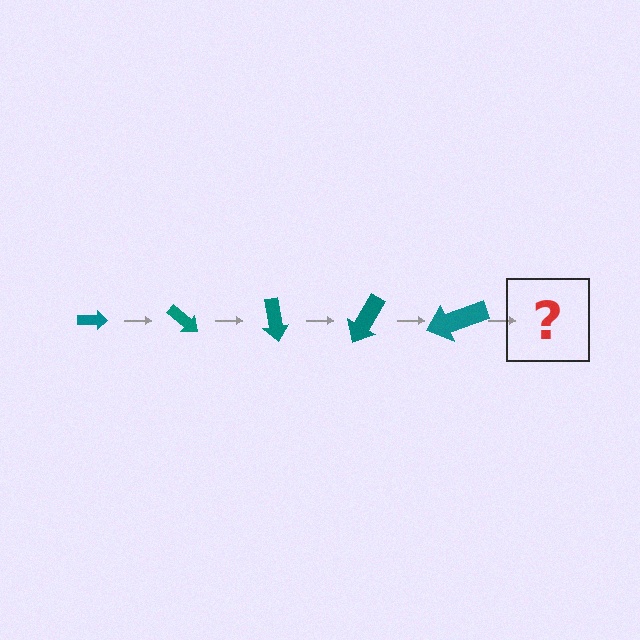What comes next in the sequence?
The next element should be an arrow, larger than the previous one and rotated 200 degrees from the start.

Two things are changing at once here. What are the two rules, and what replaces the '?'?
The two rules are that the arrow grows larger each step and it rotates 40 degrees each step. The '?' should be an arrow, larger than the previous one and rotated 200 degrees from the start.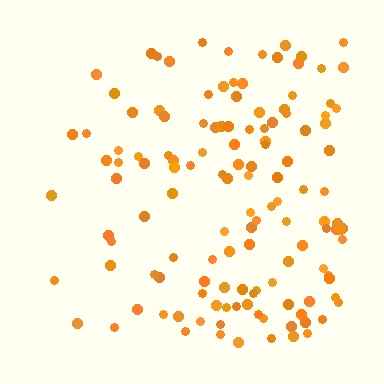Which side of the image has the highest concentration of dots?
The right.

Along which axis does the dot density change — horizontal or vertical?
Horizontal.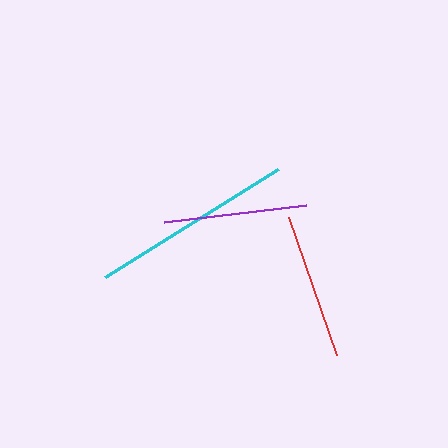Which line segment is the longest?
The cyan line is the longest at approximately 204 pixels.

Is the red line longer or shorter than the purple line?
The red line is longer than the purple line.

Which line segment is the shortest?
The purple line is the shortest at approximately 143 pixels.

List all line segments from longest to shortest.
From longest to shortest: cyan, red, purple.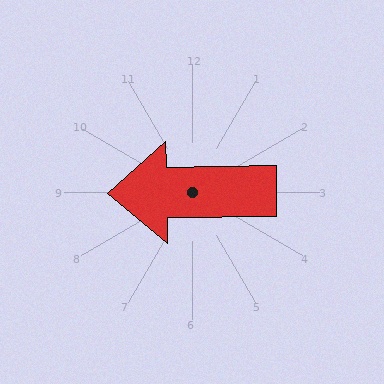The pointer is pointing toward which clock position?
Roughly 9 o'clock.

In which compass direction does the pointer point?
West.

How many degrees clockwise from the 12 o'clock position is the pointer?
Approximately 269 degrees.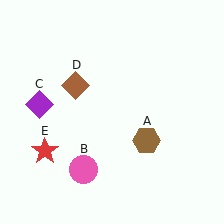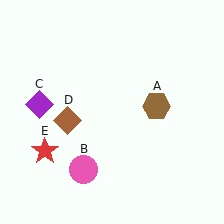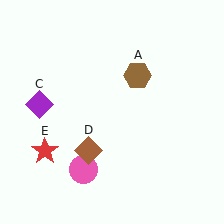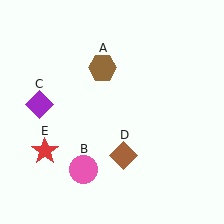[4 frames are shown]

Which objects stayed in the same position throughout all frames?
Pink circle (object B) and purple diamond (object C) and red star (object E) remained stationary.